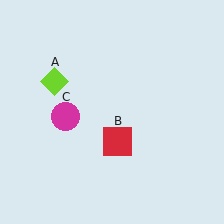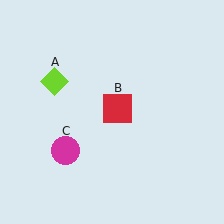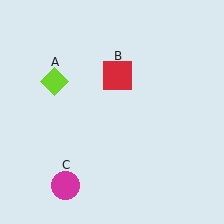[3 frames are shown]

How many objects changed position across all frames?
2 objects changed position: red square (object B), magenta circle (object C).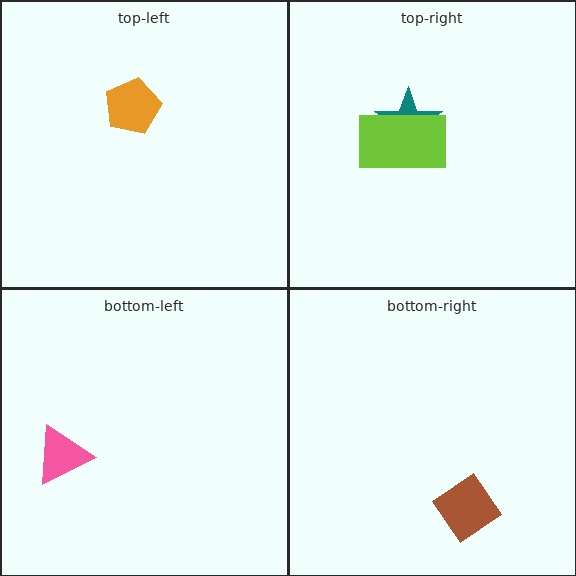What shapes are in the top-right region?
The teal star, the lime rectangle.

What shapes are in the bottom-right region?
The brown diamond.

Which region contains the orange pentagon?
The top-left region.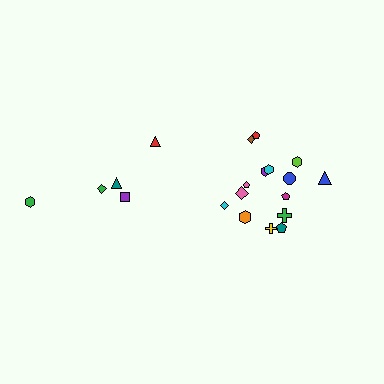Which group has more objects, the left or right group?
The right group.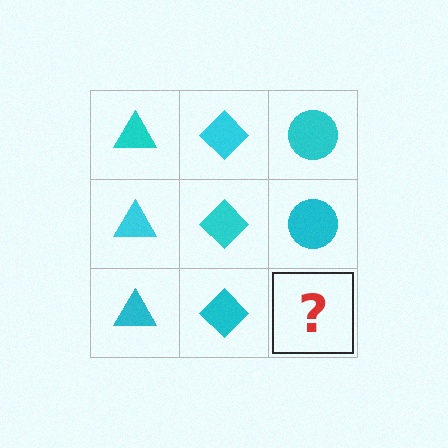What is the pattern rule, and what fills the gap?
The rule is that each column has a consistent shape. The gap should be filled with a cyan circle.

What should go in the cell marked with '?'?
The missing cell should contain a cyan circle.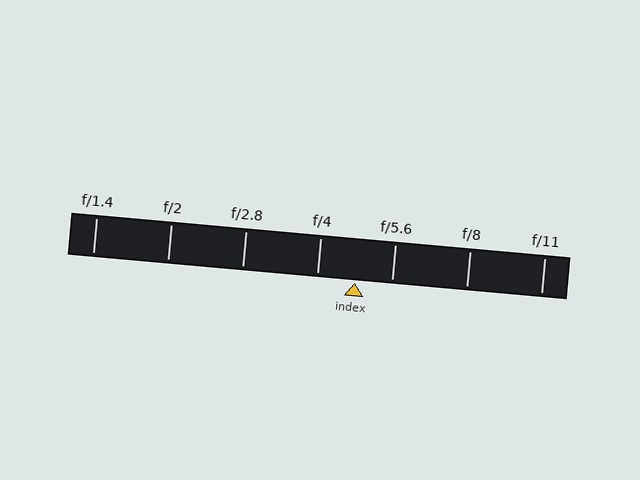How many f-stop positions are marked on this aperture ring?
There are 7 f-stop positions marked.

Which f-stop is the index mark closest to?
The index mark is closest to f/5.6.